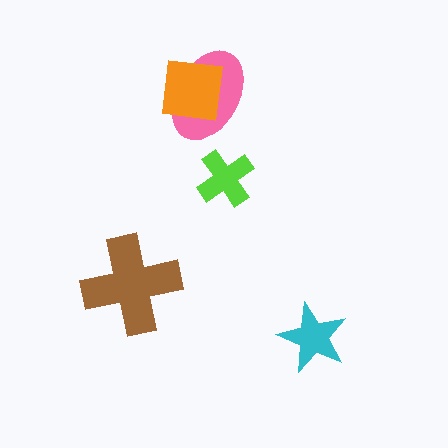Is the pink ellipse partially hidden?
Yes, it is partially covered by another shape.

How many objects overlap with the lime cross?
0 objects overlap with the lime cross.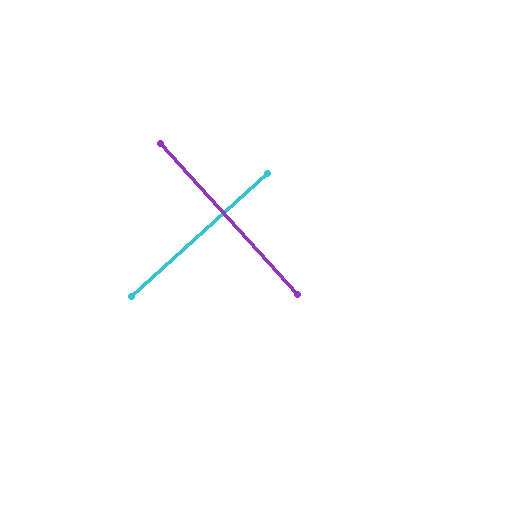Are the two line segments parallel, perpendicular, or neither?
Perpendicular — they meet at approximately 90°.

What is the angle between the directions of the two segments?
Approximately 90 degrees.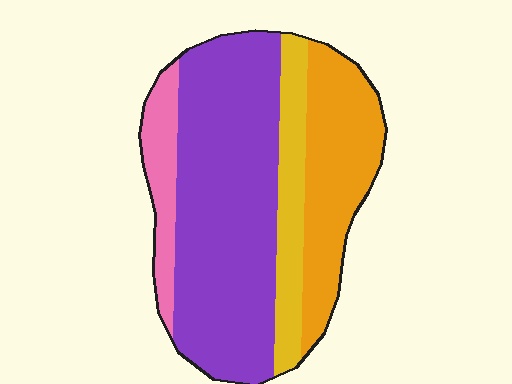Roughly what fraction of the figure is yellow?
Yellow takes up less than a quarter of the figure.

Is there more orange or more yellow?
Orange.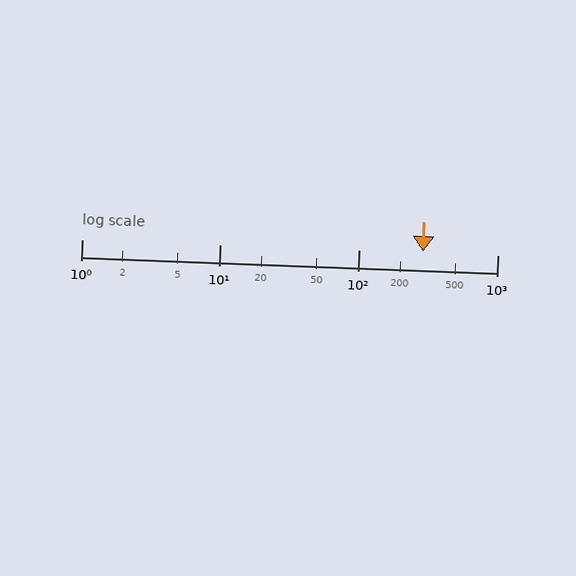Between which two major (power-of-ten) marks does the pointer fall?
The pointer is between 100 and 1000.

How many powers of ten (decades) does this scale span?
The scale spans 3 decades, from 1 to 1000.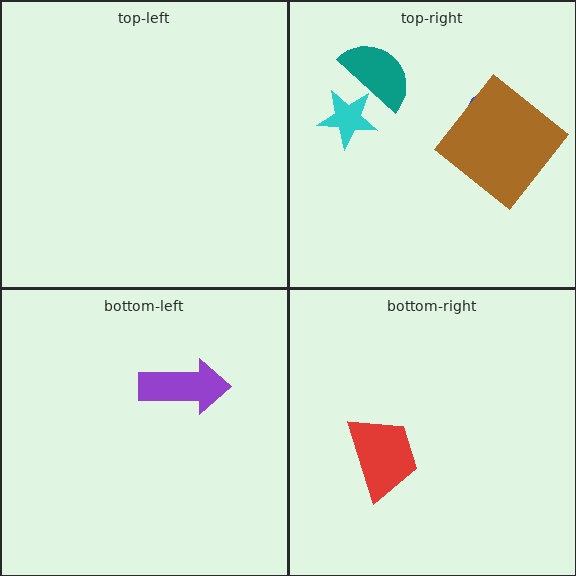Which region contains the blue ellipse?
The top-right region.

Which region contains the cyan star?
The top-right region.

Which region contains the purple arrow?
The bottom-left region.